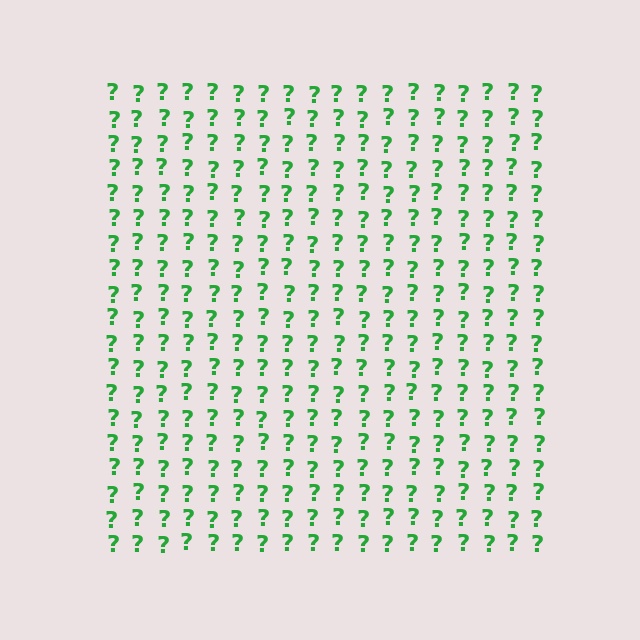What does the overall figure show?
The overall figure shows a square.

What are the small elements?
The small elements are question marks.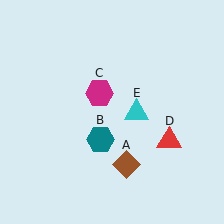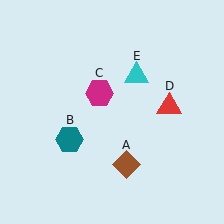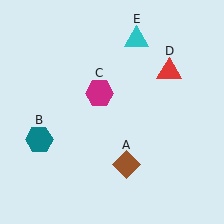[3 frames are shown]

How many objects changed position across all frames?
3 objects changed position: teal hexagon (object B), red triangle (object D), cyan triangle (object E).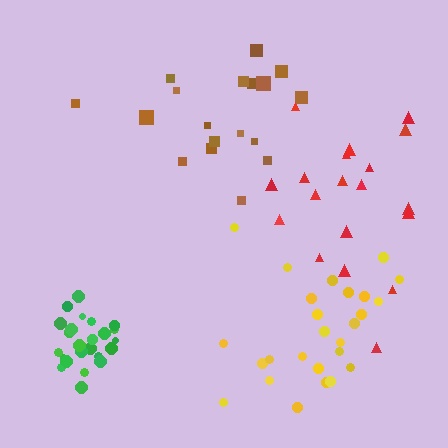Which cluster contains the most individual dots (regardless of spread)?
Yellow (26).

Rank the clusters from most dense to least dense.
green, yellow, brown, red.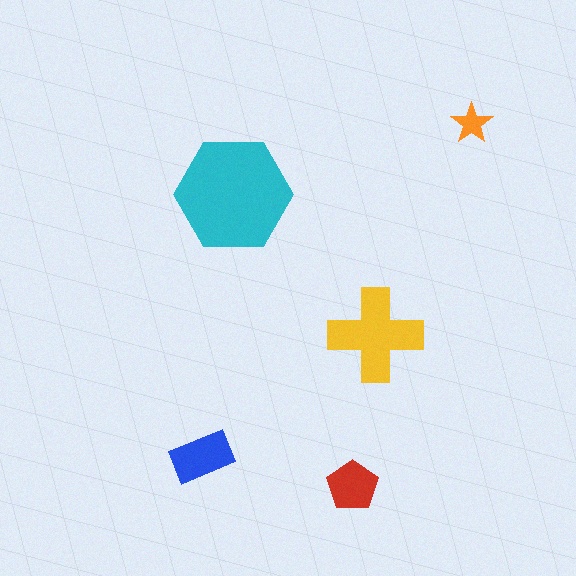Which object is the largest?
The cyan hexagon.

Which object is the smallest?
The orange star.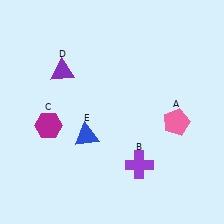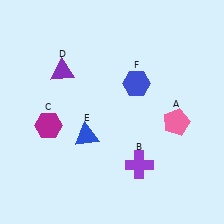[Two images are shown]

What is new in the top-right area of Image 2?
A blue hexagon (F) was added in the top-right area of Image 2.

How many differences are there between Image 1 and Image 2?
There is 1 difference between the two images.